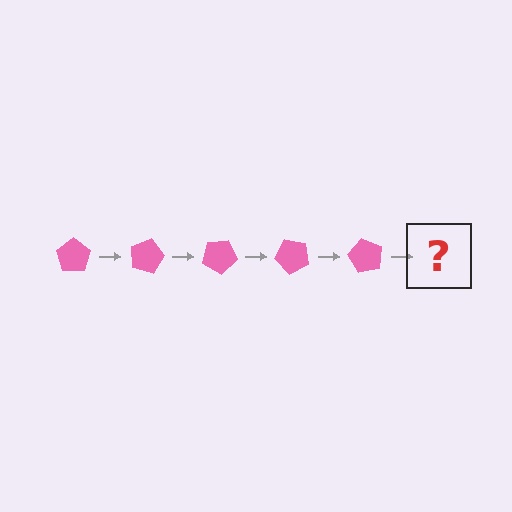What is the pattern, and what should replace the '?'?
The pattern is that the pentagon rotates 15 degrees each step. The '?' should be a pink pentagon rotated 75 degrees.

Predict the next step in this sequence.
The next step is a pink pentagon rotated 75 degrees.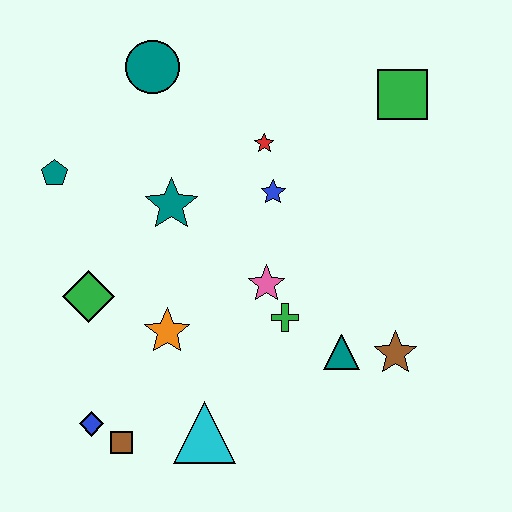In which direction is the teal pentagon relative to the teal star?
The teal pentagon is to the left of the teal star.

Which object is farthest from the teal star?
The brown star is farthest from the teal star.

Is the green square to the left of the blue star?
No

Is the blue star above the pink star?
Yes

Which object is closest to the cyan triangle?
The brown square is closest to the cyan triangle.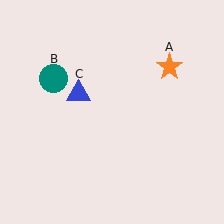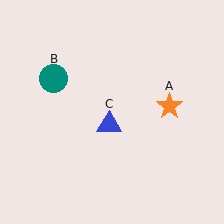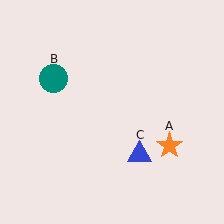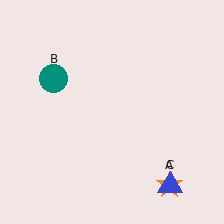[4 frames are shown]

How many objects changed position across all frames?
2 objects changed position: orange star (object A), blue triangle (object C).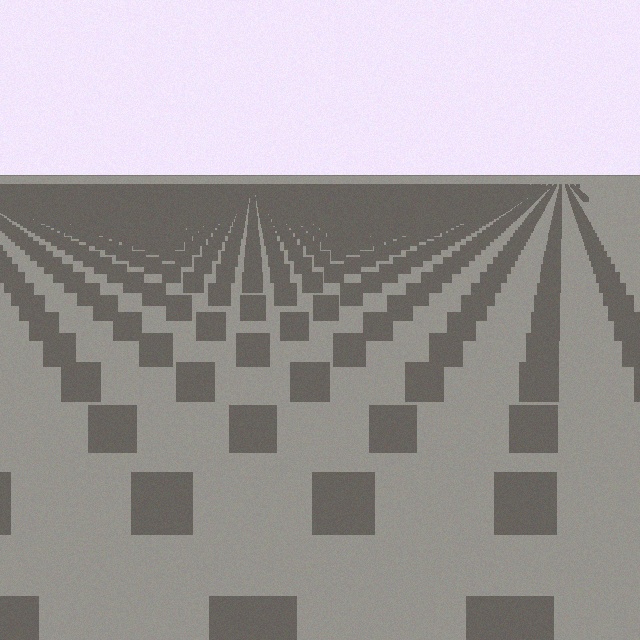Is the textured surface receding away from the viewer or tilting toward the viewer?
The surface is receding away from the viewer. Texture elements get smaller and denser toward the top.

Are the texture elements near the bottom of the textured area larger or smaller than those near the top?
Larger. Near the bottom, elements are closer to the viewer and appear at a bigger on-screen size.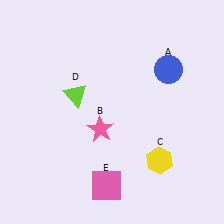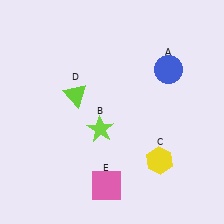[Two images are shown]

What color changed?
The star (B) changed from pink in Image 1 to lime in Image 2.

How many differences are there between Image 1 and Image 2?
There is 1 difference between the two images.